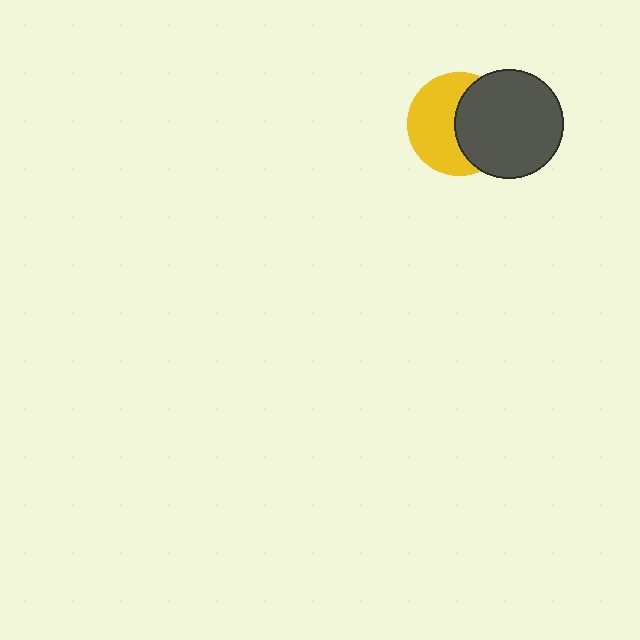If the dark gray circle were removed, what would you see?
You would see the complete yellow circle.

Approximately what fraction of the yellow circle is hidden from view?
Roughly 46% of the yellow circle is hidden behind the dark gray circle.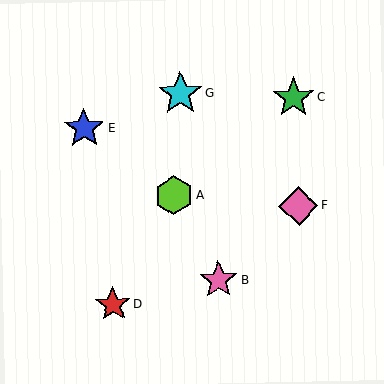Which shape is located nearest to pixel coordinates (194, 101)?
The cyan star (labeled G) at (180, 94) is nearest to that location.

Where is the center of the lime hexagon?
The center of the lime hexagon is at (174, 195).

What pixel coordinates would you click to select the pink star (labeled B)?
Click at (218, 280) to select the pink star B.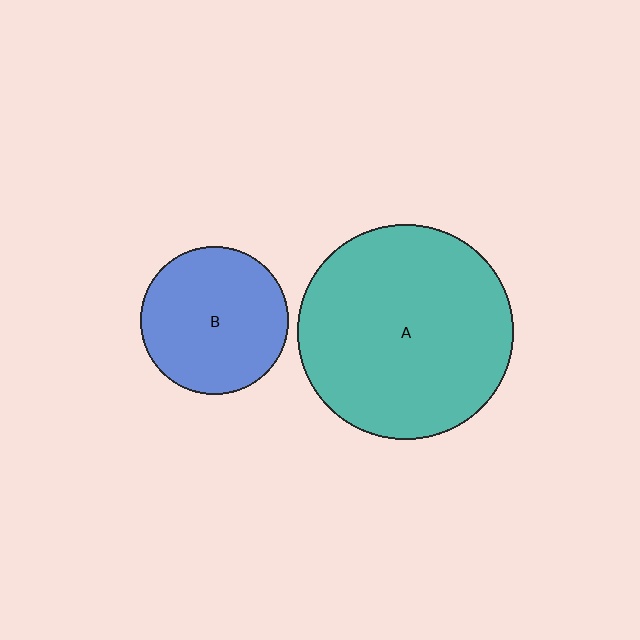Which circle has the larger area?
Circle A (teal).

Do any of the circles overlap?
No, none of the circles overlap.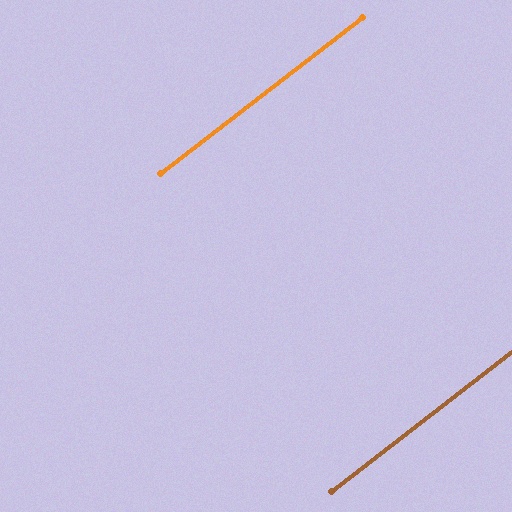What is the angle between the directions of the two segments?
Approximately 0 degrees.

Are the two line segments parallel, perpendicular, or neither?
Parallel — their directions differ by only 0.2°.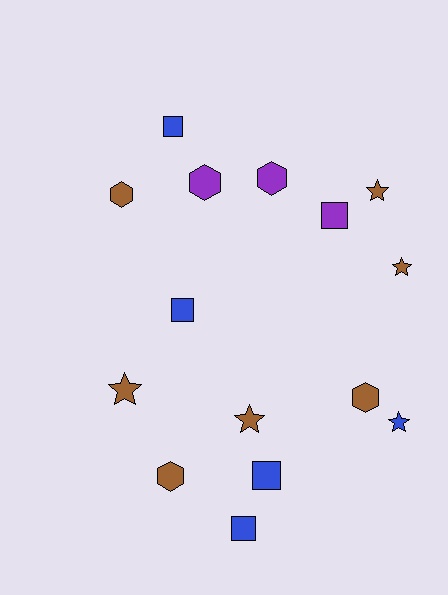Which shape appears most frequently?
Square, with 5 objects.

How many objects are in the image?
There are 15 objects.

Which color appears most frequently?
Brown, with 7 objects.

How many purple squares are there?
There is 1 purple square.